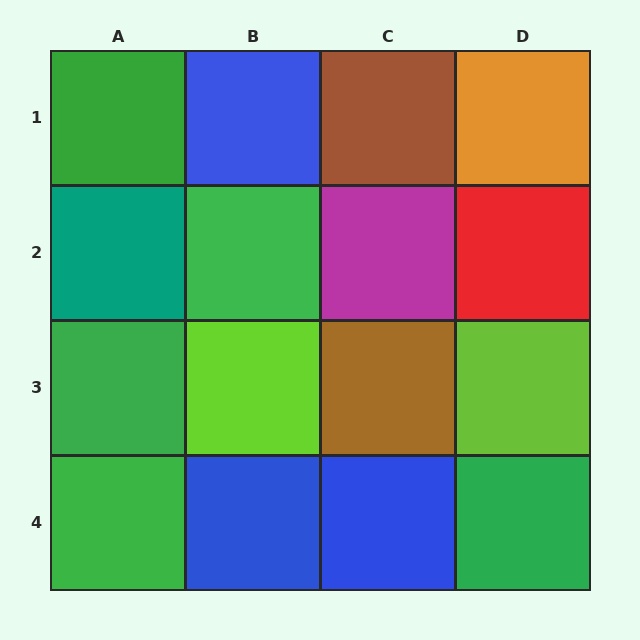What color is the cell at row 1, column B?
Blue.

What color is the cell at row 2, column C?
Magenta.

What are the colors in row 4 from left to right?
Green, blue, blue, green.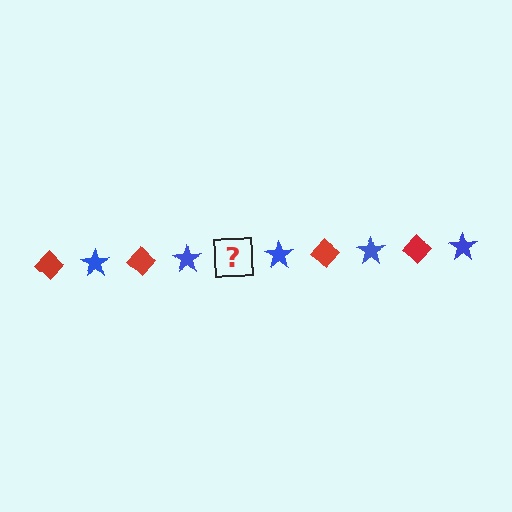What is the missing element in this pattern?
The missing element is a red diamond.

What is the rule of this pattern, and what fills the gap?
The rule is that the pattern alternates between red diamond and blue star. The gap should be filled with a red diamond.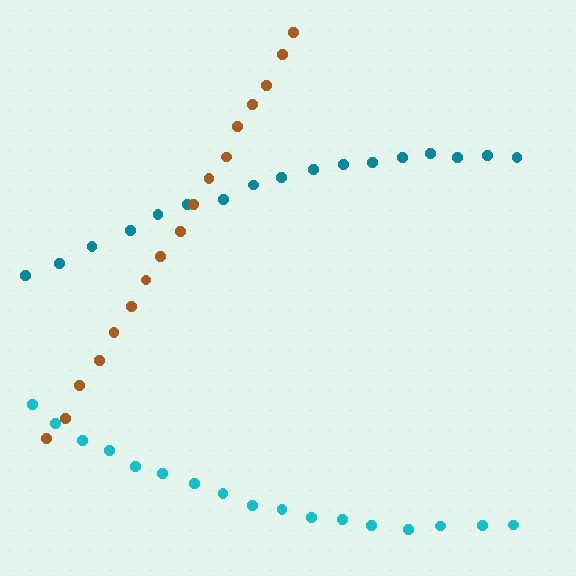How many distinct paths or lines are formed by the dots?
There are 3 distinct paths.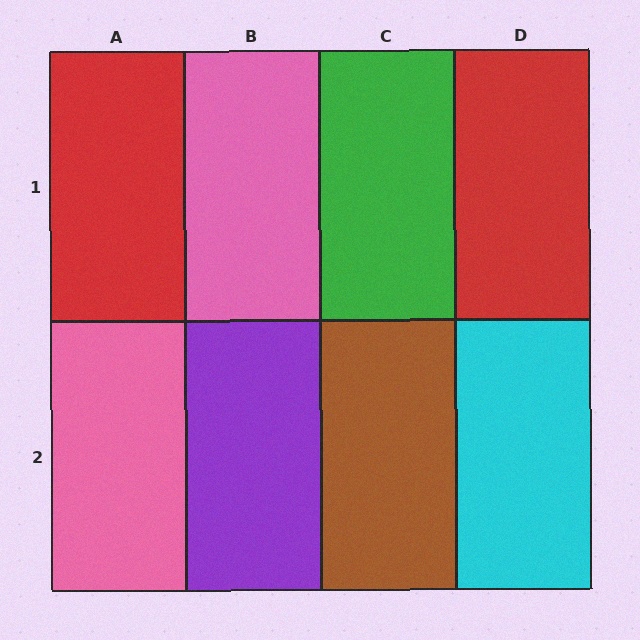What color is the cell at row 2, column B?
Purple.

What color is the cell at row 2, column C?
Brown.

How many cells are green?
1 cell is green.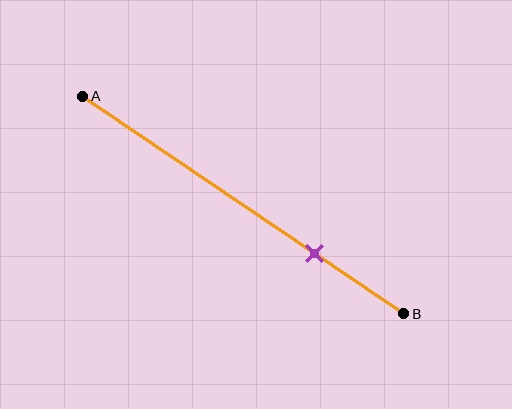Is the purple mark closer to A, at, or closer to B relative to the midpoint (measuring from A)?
The purple mark is closer to point B than the midpoint of segment AB.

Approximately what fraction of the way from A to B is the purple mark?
The purple mark is approximately 70% of the way from A to B.